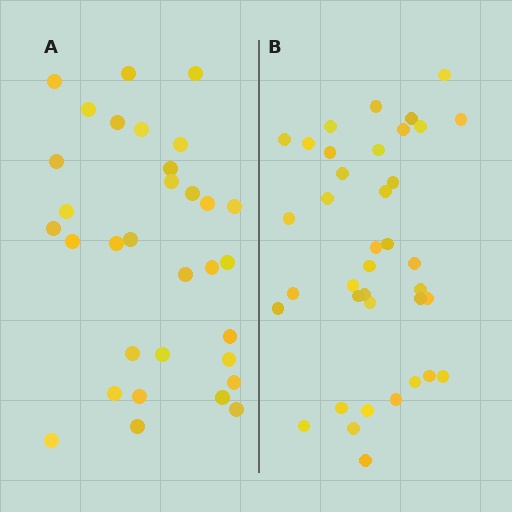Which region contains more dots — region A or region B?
Region B (the right region) has more dots.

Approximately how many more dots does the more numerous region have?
Region B has about 6 more dots than region A.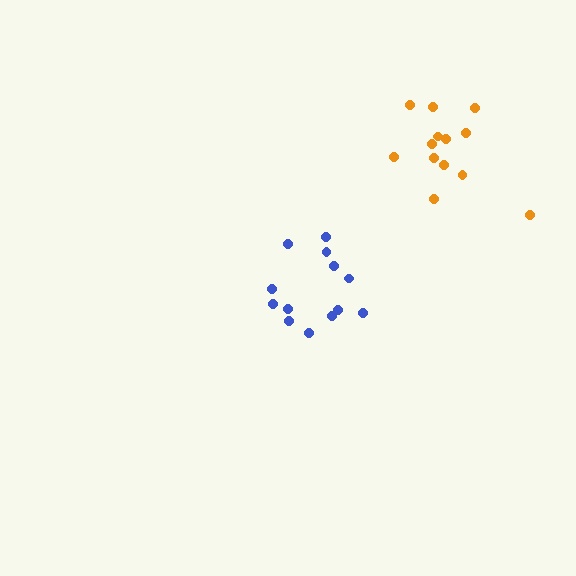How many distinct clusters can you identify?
There are 2 distinct clusters.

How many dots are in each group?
Group 1: 13 dots, Group 2: 13 dots (26 total).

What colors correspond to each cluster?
The clusters are colored: blue, orange.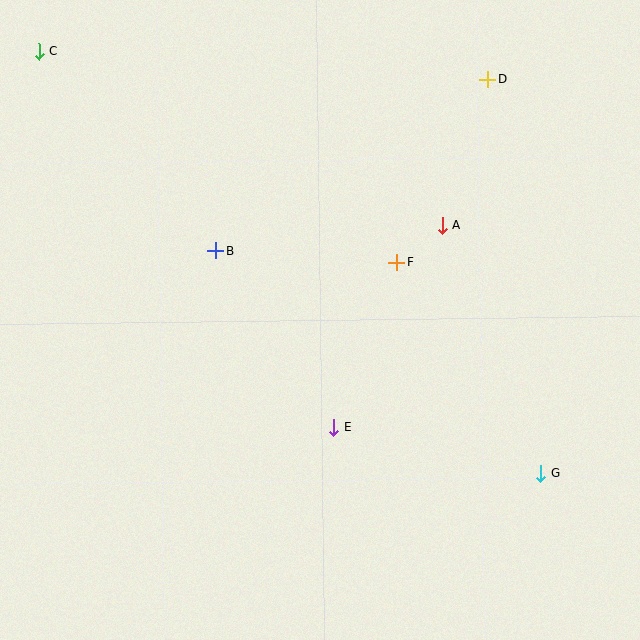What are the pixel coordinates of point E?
Point E is at (334, 427).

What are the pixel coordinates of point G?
Point G is at (541, 474).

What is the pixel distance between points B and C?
The distance between B and C is 267 pixels.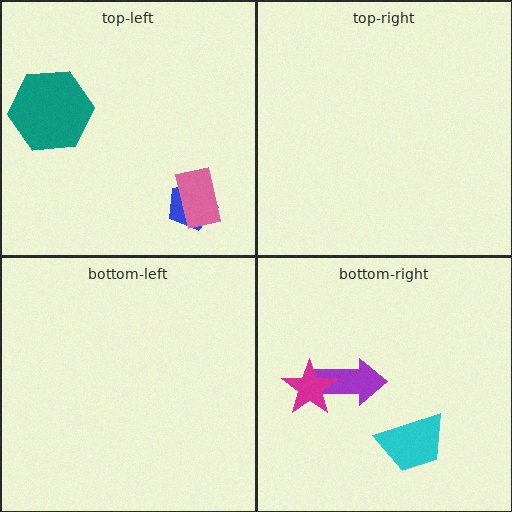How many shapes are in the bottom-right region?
3.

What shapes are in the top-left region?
The blue pentagon, the pink rectangle, the teal hexagon.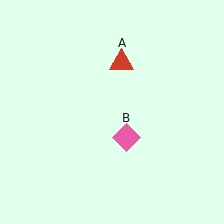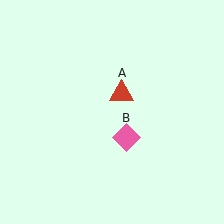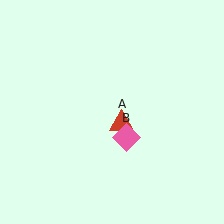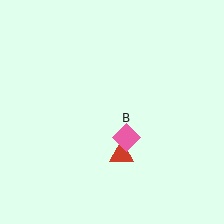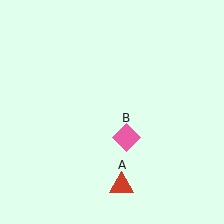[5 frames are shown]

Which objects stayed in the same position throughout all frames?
Pink diamond (object B) remained stationary.